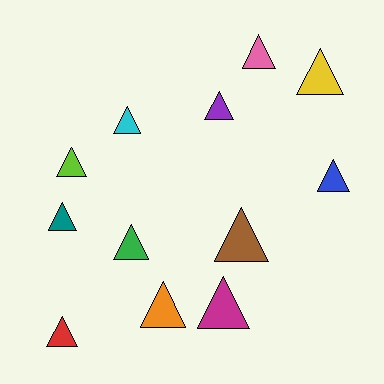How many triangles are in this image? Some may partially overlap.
There are 12 triangles.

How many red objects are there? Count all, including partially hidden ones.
There is 1 red object.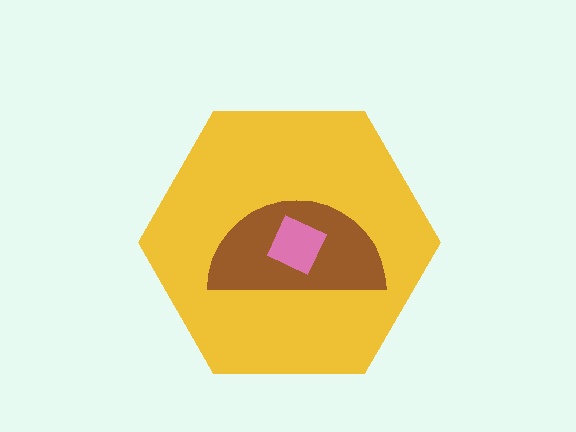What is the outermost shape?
The yellow hexagon.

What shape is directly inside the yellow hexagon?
The brown semicircle.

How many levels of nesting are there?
3.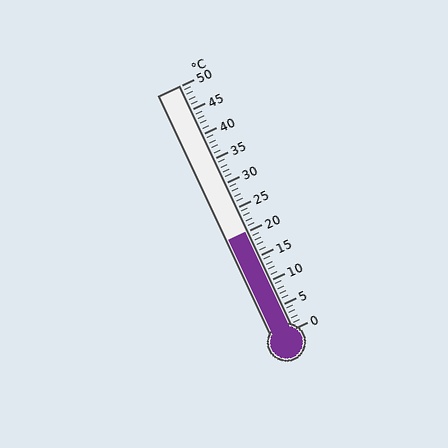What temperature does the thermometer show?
The thermometer shows approximately 20°C.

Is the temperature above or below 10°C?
The temperature is above 10°C.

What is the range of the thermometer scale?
The thermometer scale ranges from 0°C to 50°C.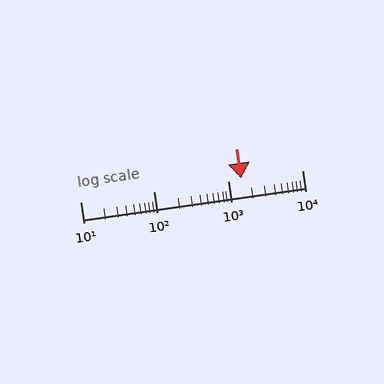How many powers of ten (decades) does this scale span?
The scale spans 3 decades, from 10 to 10000.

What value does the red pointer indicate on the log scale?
The pointer indicates approximately 1500.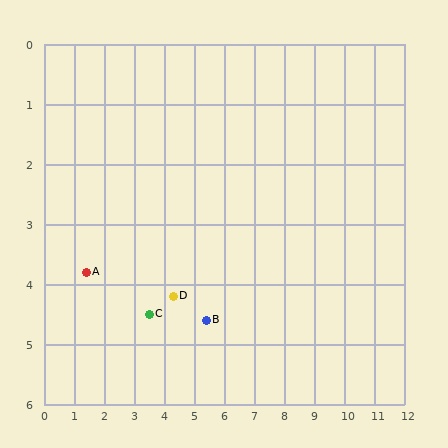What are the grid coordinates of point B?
Point B is at approximately (5.4, 4.6).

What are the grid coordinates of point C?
Point C is at approximately (3.5, 4.5).